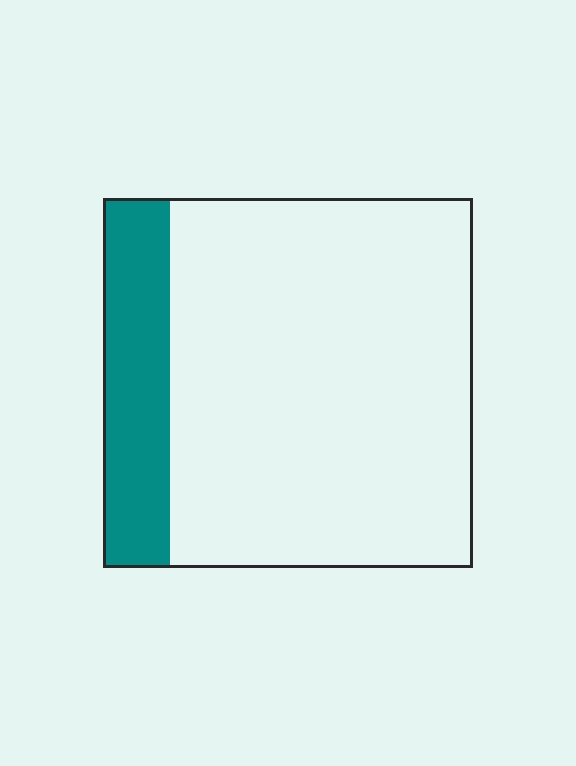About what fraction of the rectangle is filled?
About one sixth (1/6).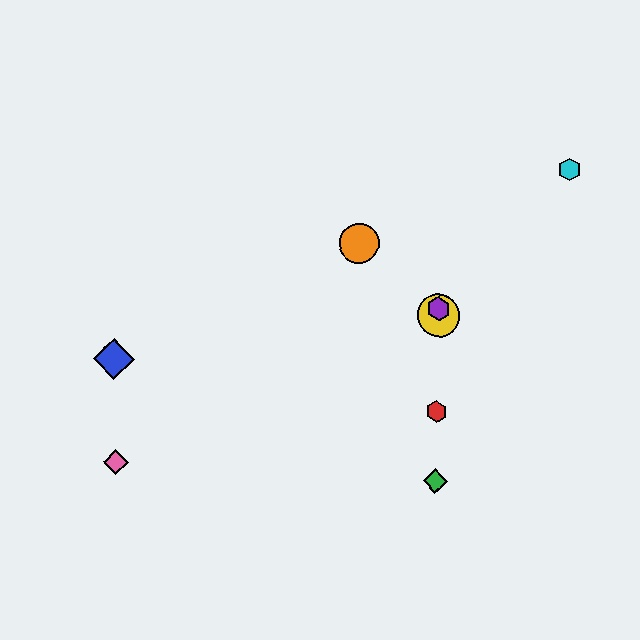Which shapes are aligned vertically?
The red hexagon, the green diamond, the yellow circle, the purple hexagon are aligned vertically.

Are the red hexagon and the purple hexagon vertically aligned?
Yes, both are at x≈437.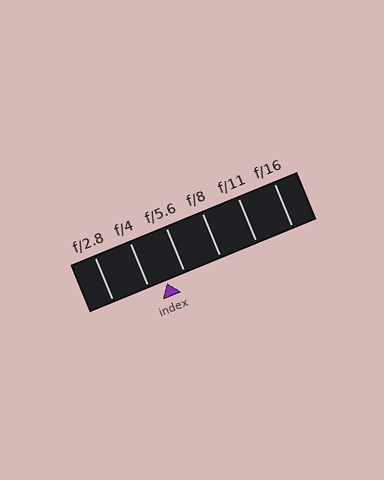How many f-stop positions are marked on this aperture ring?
There are 6 f-stop positions marked.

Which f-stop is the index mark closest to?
The index mark is closest to f/4.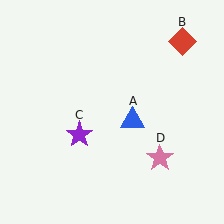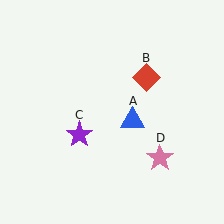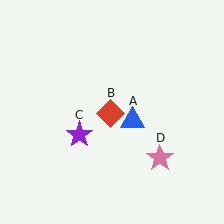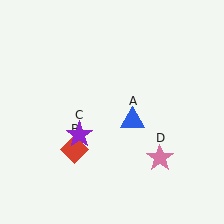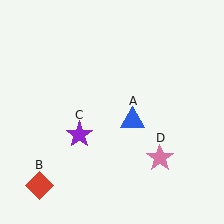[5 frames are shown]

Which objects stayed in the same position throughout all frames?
Blue triangle (object A) and purple star (object C) and pink star (object D) remained stationary.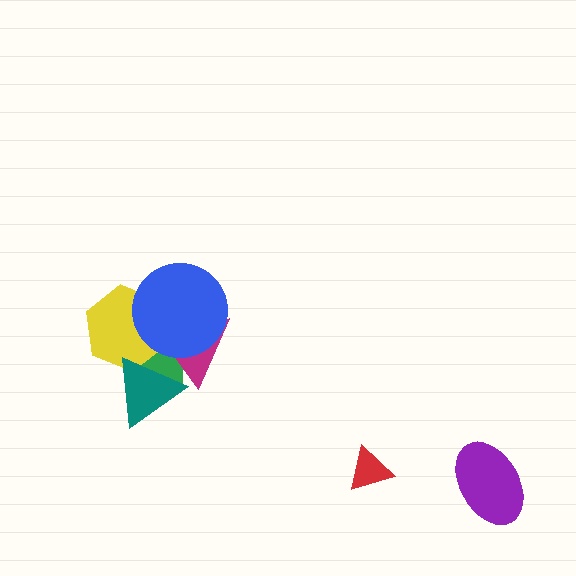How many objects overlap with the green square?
4 objects overlap with the green square.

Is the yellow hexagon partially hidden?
Yes, it is partially covered by another shape.